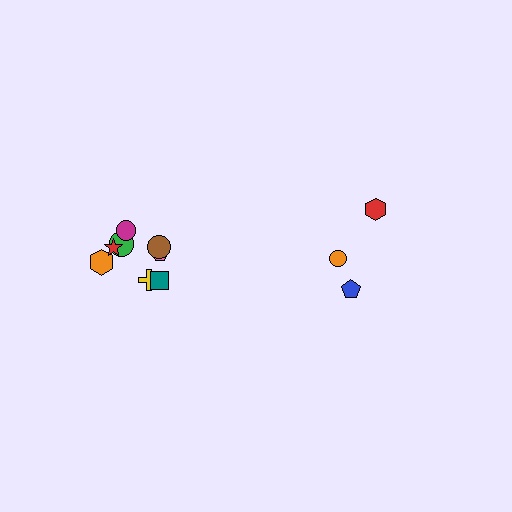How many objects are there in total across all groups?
There are 11 objects.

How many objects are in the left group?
There are 8 objects.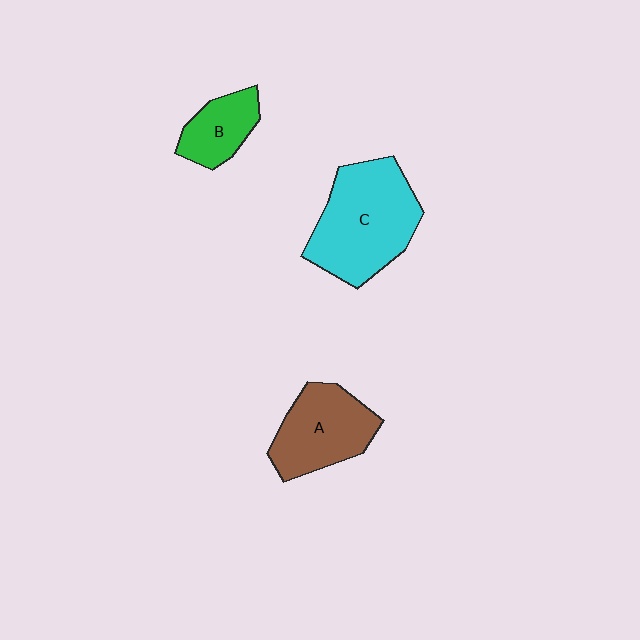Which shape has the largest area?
Shape C (cyan).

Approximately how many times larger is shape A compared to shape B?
Approximately 1.6 times.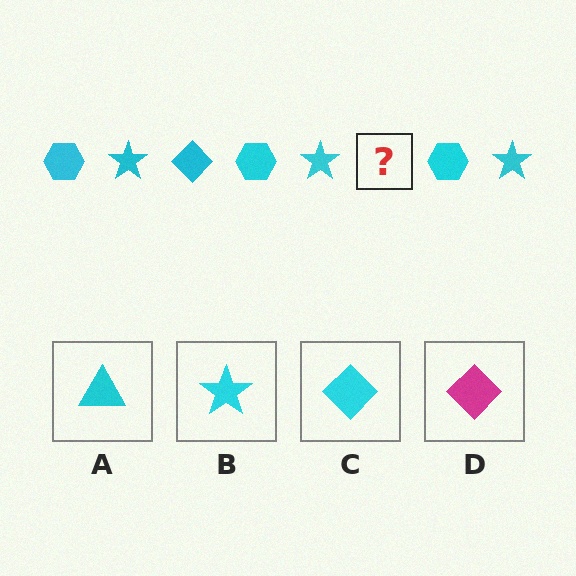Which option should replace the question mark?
Option C.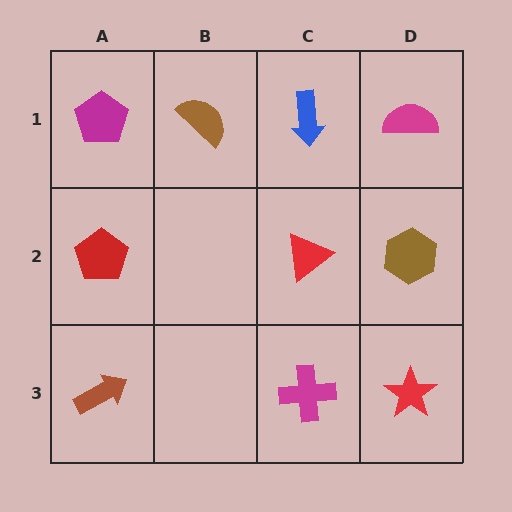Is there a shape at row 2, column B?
No, that cell is empty.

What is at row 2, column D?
A brown hexagon.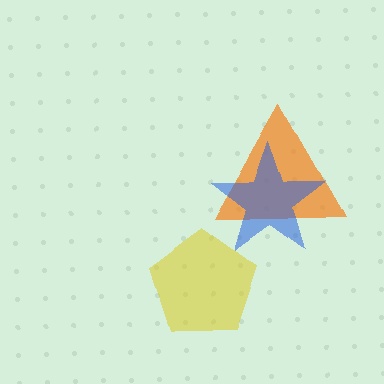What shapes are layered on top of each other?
The layered shapes are: a yellow pentagon, an orange triangle, a blue star.